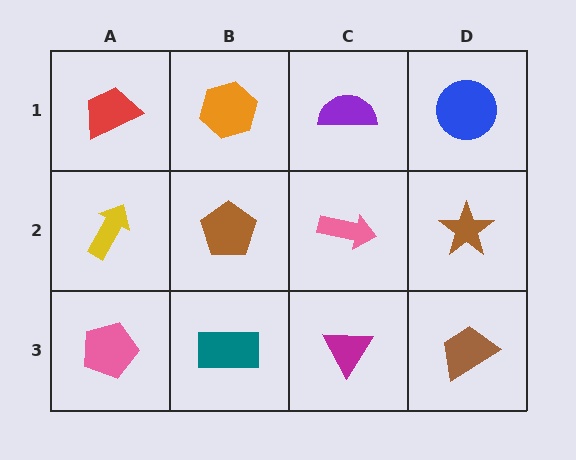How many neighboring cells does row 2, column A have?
3.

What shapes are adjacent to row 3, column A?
A yellow arrow (row 2, column A), a teal rectangle (row 3, column B).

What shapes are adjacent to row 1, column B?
A brown pentagon (row 2, column B), a red trapezoid (row 1, column A), a purple semicircle (row 1, column C).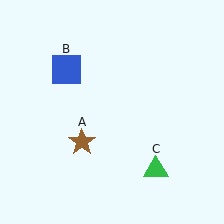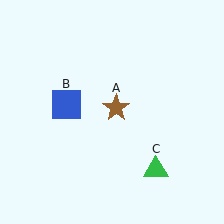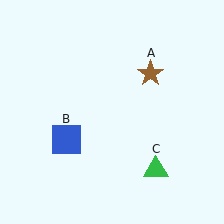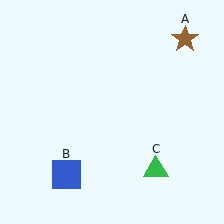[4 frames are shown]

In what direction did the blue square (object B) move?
The blue square (object B) moved down.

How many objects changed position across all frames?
2 objects changed position: brown star (object A), blue square (object B).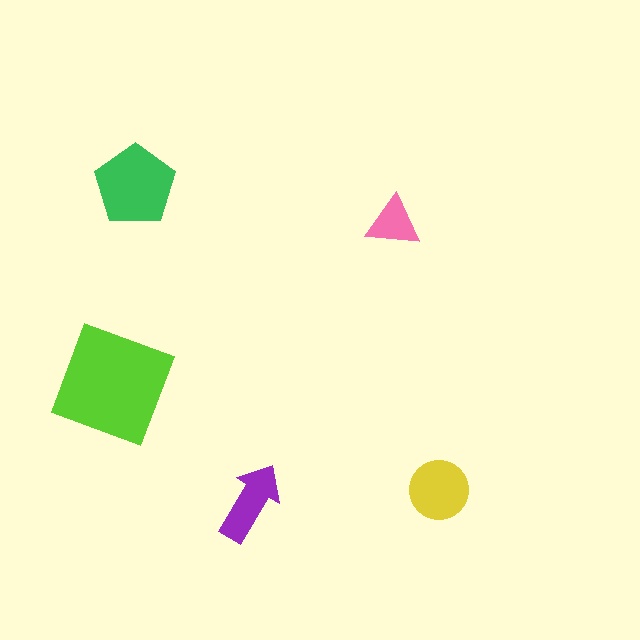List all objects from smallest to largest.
The pink triangle, the purple arrow, the yellow circle, the green pentagon, the lime square.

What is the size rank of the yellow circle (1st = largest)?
3rd.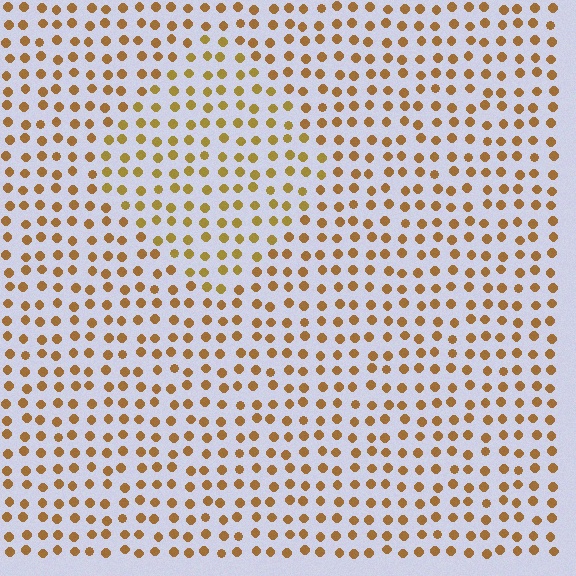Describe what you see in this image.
The image is filled with small brown elements in a uniform arrangement. A diamond-shaped region is visible where the elements are tinted to a slightly different hue, forming a subtle color boundary.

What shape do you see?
I see a diamond.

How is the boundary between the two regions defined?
The boundary is defined purely by a slight shift in hue (about 17 degrees). Spacing, size, and orientation are identical on both sides.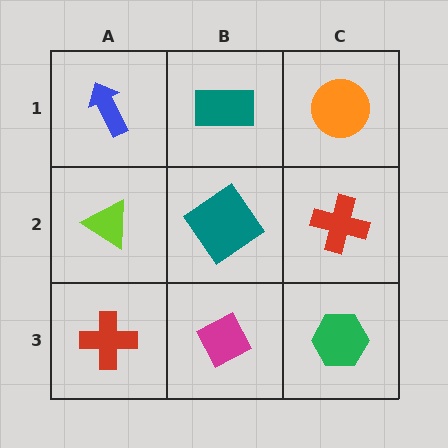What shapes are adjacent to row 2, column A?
A blue arrow (row 1, column A), a red cross (row 3, column A), a teal diamond (row 2, column B).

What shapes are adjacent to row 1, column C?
A red cross (row 2, column C), a teal rectangle (row 1, column B).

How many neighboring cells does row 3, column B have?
3.